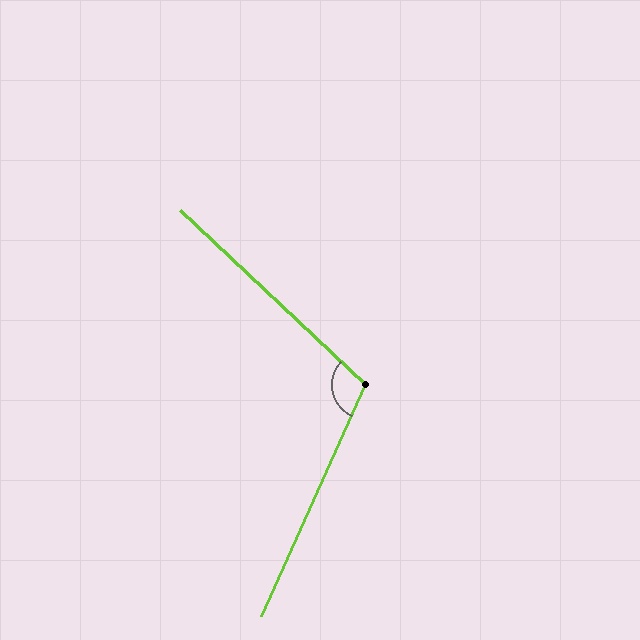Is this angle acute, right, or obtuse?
It is obtuse.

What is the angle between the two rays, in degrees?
Approximately 109 degrees.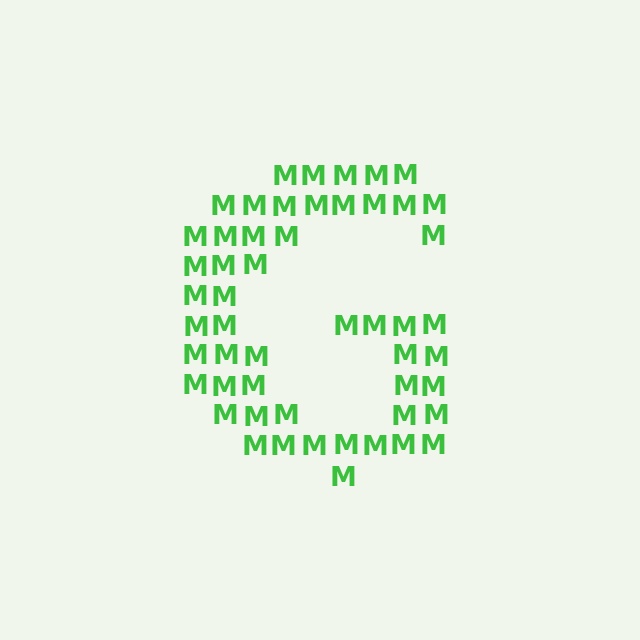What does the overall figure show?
The overall figure shows the letter G.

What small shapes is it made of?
It is made of small letter M's.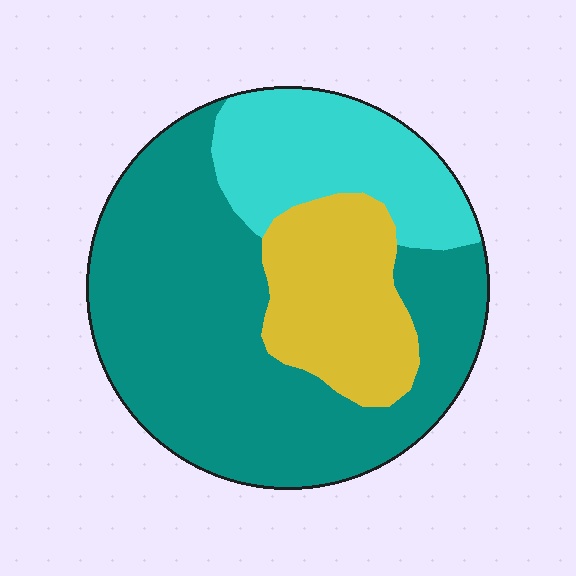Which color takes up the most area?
Teal, at roughly 60%.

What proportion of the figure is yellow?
Yellow takes up about one fifth (1/5) of the figure.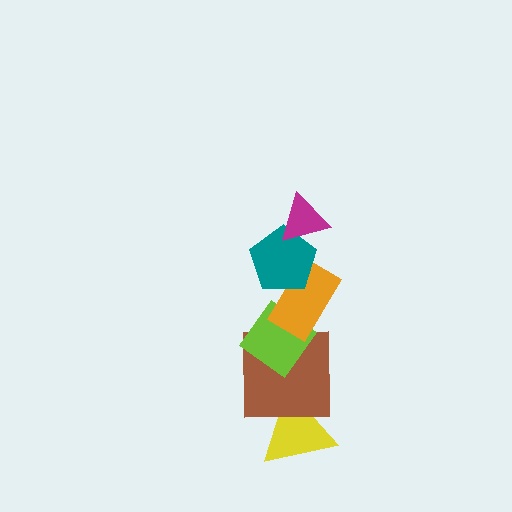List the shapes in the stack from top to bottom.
From top to bottom: the magenta triangle, the teal pentagon, the orange rectangle, the lime diamond, the brown square, the yellow triangle.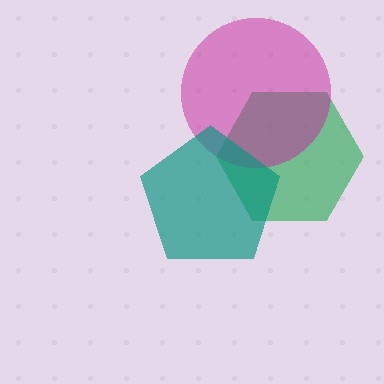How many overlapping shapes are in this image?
There are 3 overlapping shapes in the image.